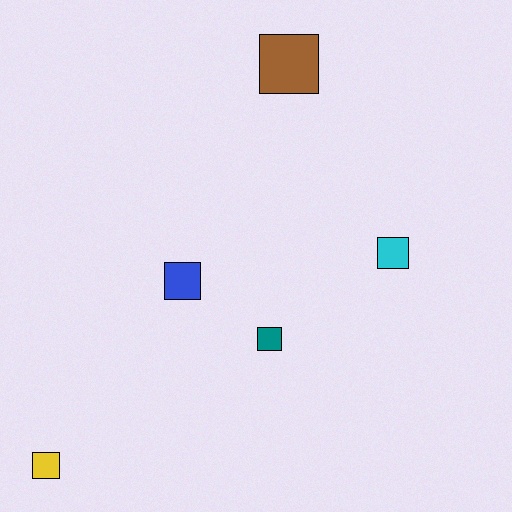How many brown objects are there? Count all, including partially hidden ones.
There is 1 brown object.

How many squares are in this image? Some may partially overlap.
There are 5 squares.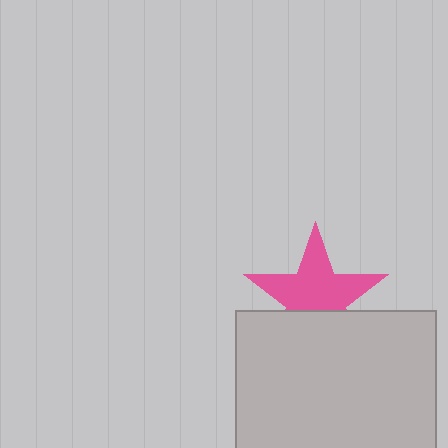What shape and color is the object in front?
The object in front is a light gray square.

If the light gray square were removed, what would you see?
You would see the complete pink star.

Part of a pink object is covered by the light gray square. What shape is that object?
It is a star.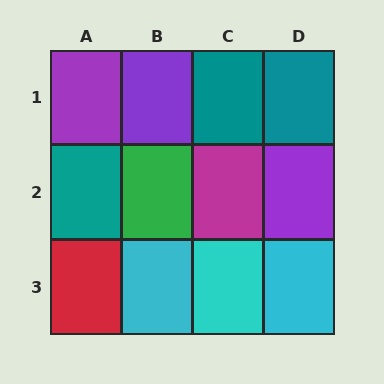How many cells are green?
1 cell is green.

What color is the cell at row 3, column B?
Cyan.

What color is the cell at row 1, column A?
Purple.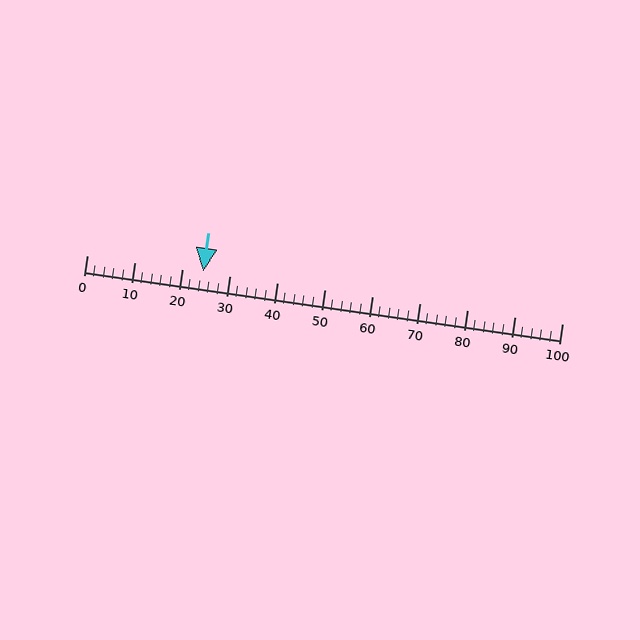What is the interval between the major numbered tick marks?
The major tick marks are spaced 10 units apart.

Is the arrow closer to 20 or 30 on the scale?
The arrow is closer to 20.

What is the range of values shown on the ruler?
The ruler shows values from 0 to 100.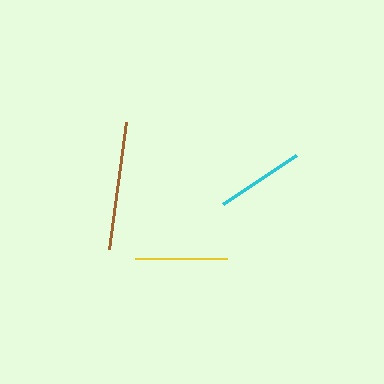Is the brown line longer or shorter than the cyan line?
The brown line is longer than the cyan line.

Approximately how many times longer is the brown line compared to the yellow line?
The brown line is approximately 1.4 times the length of the yellow line.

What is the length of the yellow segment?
The yellow segment is approximately 92 pixels long.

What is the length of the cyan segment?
The cyan segment is approximately 88 pixels long.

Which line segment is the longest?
The brown line is the longest at approximately 128 pixels.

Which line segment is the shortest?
The cyan line is the shortest at approximately 88 pixels.